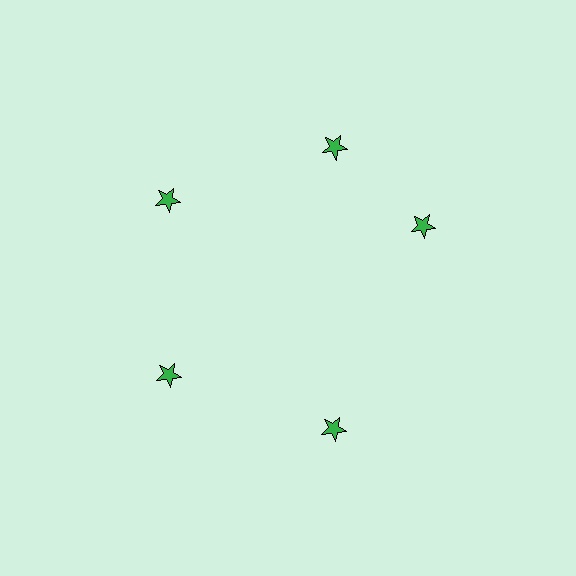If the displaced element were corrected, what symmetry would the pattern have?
It would have 5-fold rotational symmetry — the pattern would map onto itself every 72 degrees.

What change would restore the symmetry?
The symmetry would be restored by rotating it back into even spacing with its neighbors so that all 5 stars sit at equal angles and equal distance from the center.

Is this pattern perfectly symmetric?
No. The 5 green stars are arranged in a ring, but one element near the 3 o'clock position is rotated out of alignment along the ring, breaking the 5-fold rotational symmetry.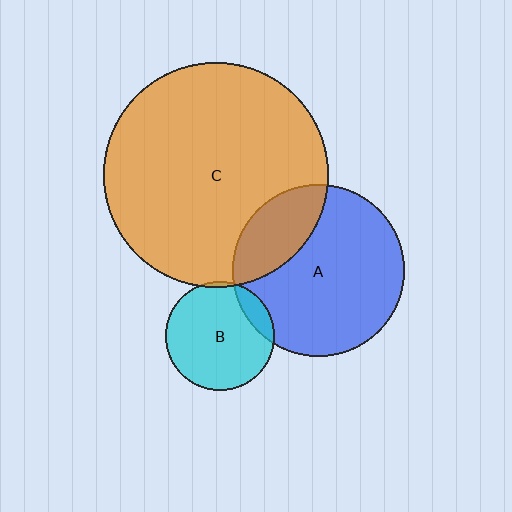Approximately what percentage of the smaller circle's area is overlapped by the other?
Approximately 5%.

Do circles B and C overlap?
Yes.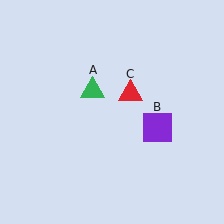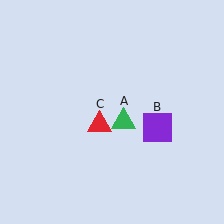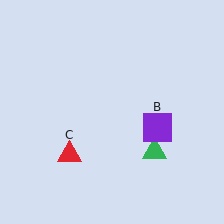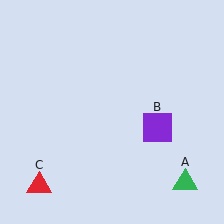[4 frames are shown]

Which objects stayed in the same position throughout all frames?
Purple square (object B) remained stationary.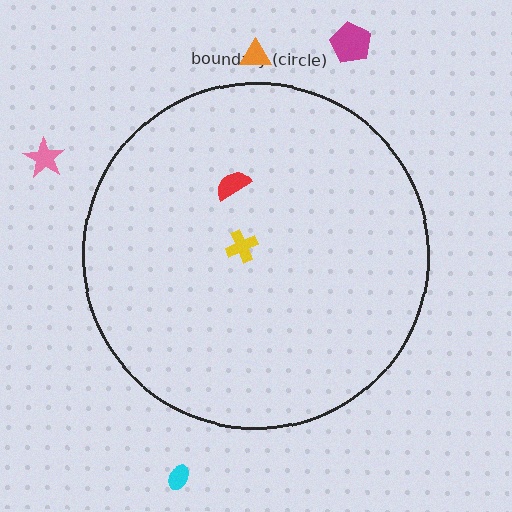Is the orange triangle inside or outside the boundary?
Outside.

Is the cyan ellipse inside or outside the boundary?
Outside.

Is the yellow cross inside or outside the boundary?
Inside.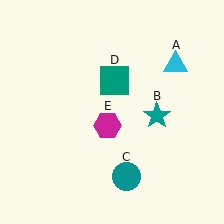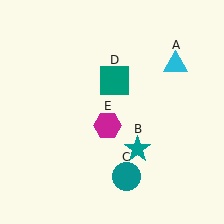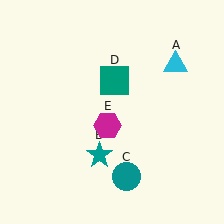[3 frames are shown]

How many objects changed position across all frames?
1 object changed position: teal star (object B).